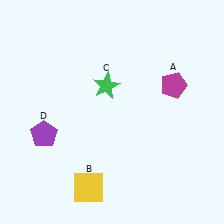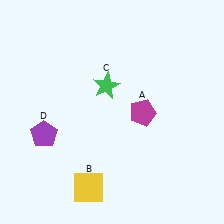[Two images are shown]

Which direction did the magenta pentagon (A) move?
The magenta pentagon (A) moved left.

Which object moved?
The magenta pentagon (A) moved left.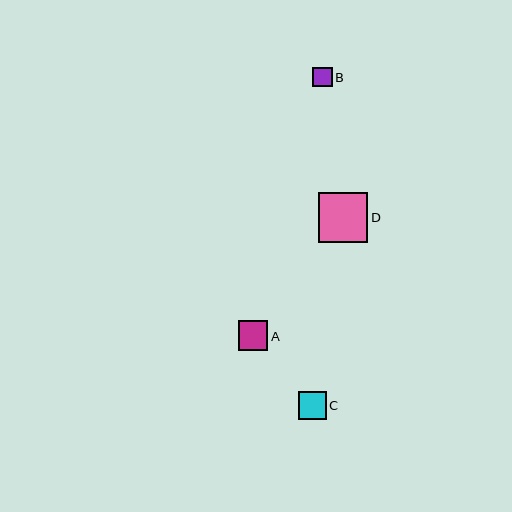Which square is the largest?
Square D is the largest with a size of approximately 50 pixels.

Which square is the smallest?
Square B is the smallest with a size of approximately 20 pixels.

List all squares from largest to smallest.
From largest to smallest: D, A, C, B.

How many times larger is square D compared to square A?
Square D is approximately 1.7 times the size of square A.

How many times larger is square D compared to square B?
Square D is approximately 2.5 times the size of square B.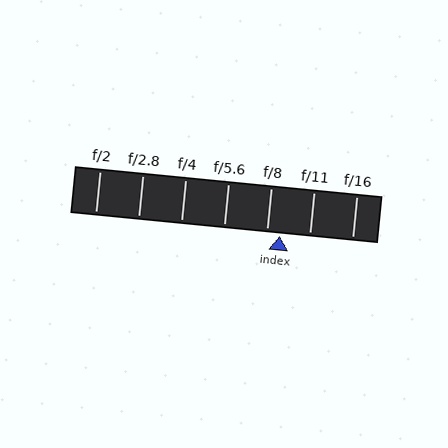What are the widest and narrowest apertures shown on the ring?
The widest aperture shown is f/2 and the narrowest is f/16.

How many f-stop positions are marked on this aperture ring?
There are 7 f-stop positions marked.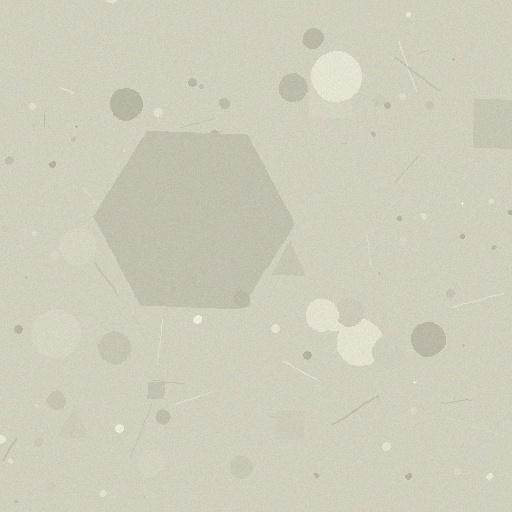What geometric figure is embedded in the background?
A hexagon is embedded in the background.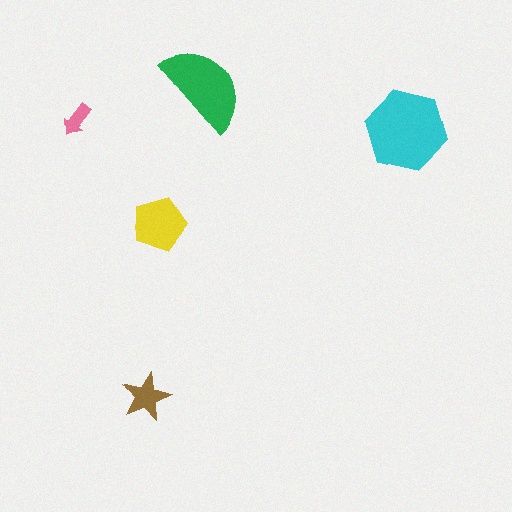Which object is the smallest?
The pink arrow.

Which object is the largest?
The cyan hexagon.